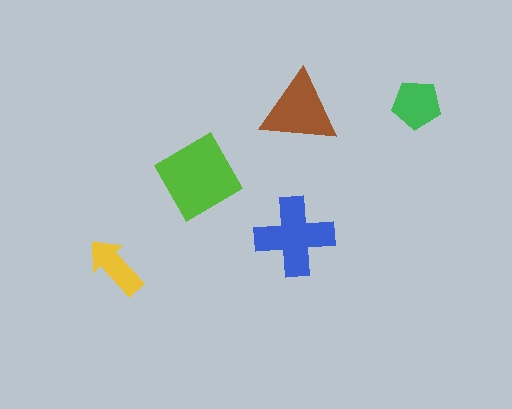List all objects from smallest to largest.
The yellow arrow, the green pentagon, the brown triangle, the blue cross, the lime diamond.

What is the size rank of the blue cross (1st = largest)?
2nd.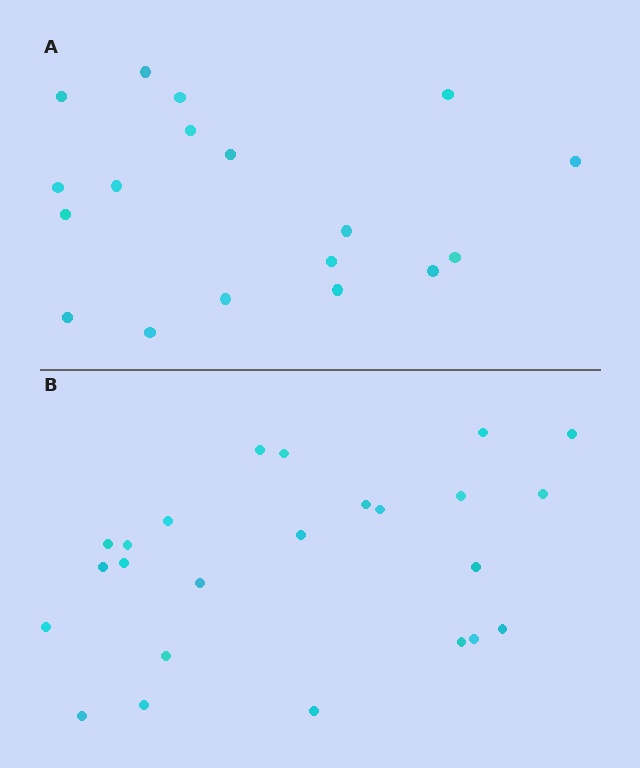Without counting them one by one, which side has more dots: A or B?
Region B (the bottom region) has more dots.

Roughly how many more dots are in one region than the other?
Region B has about 6 more dots than region A.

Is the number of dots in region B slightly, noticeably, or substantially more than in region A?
Region B has noticeably more, but not dramatically so. The ratio is roughly 1.3 to 1.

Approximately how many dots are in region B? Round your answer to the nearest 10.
About 20 dots. (The exact count is 24, which rounds to 20.)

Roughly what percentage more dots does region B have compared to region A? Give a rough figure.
About 35% more.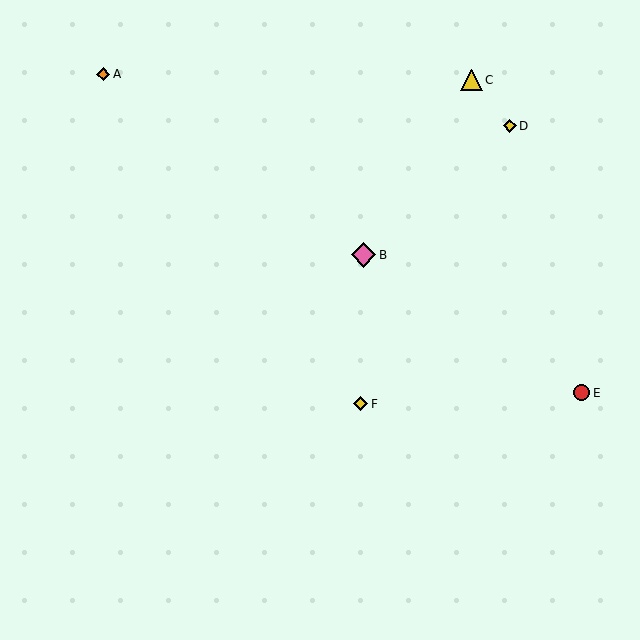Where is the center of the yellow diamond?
The center of the yellow diamond is at (510, 126).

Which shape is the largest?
The pink diamond (labeled B) is the largest.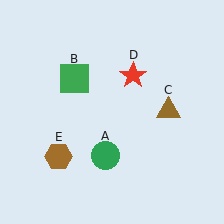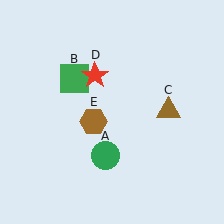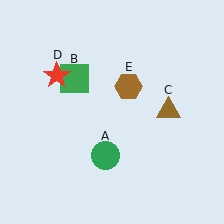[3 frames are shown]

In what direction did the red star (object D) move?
The red star (object D) moved left.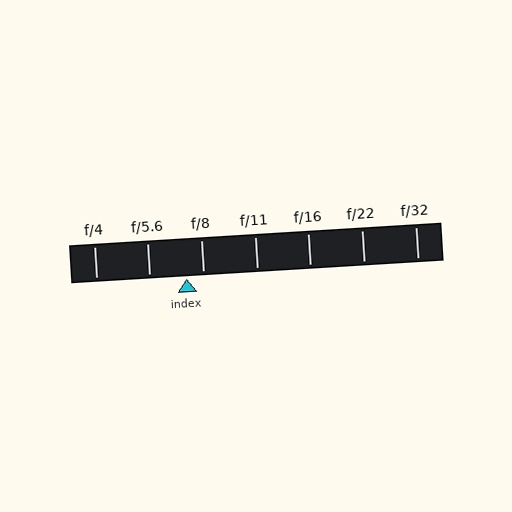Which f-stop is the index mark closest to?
The index mark is closest to f/8.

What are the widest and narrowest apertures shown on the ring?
The widest aperture shown is f/4 and the narrowest is f/32.